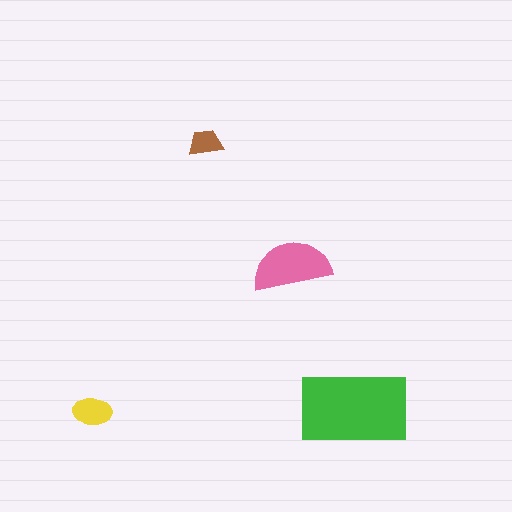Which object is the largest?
The green rectangle.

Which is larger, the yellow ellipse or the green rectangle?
The green rectangle.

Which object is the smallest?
The brown trapezoid.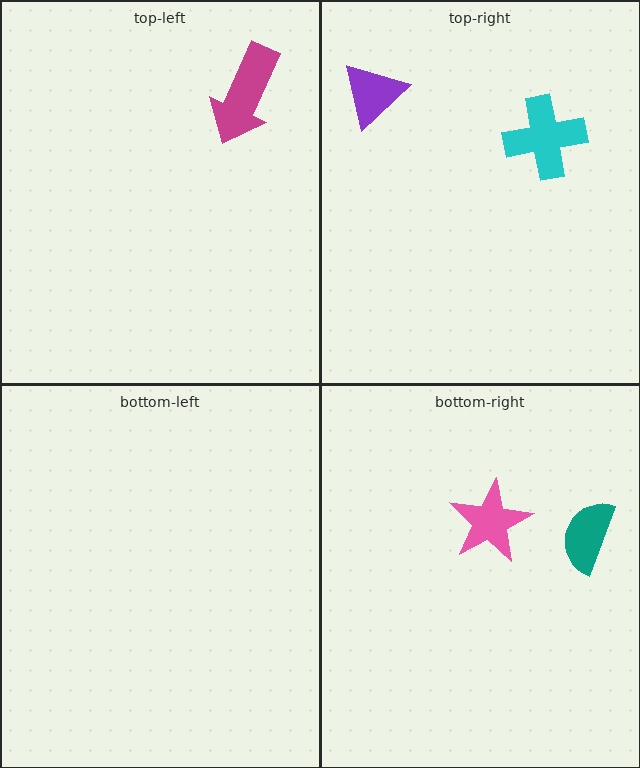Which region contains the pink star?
The bottom-right region.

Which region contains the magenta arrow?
The top-left region.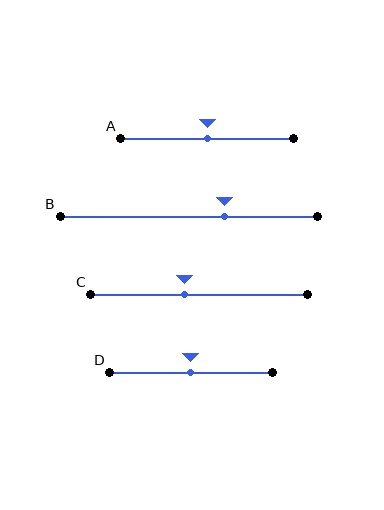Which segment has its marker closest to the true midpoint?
Segment A has its marker closest to the true midpoint.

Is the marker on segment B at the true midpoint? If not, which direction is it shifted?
No, the marker on segment B is shifted to the right by about 14% of the segment length.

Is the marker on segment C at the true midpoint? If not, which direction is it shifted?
No, the marker on segment C is shifted to the left by about 7% of the segment length.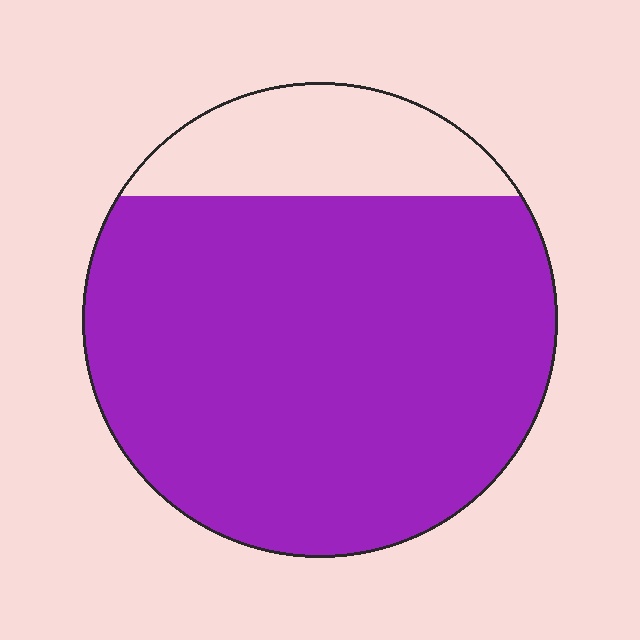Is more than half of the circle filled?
Yes.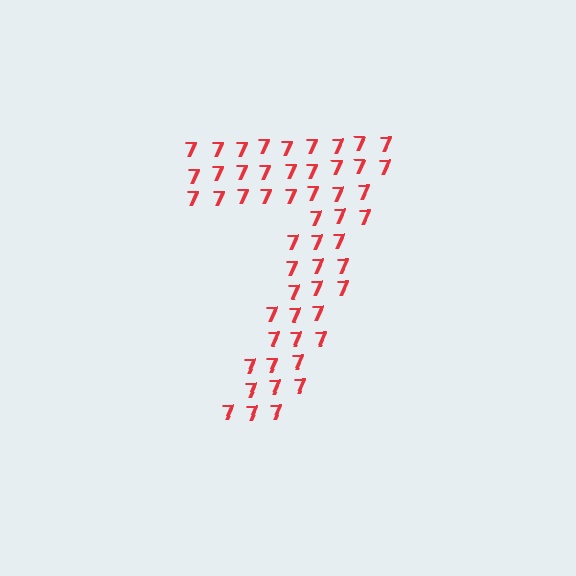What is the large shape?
The large shape is the digit 7.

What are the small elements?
The small elements are digit 7's.